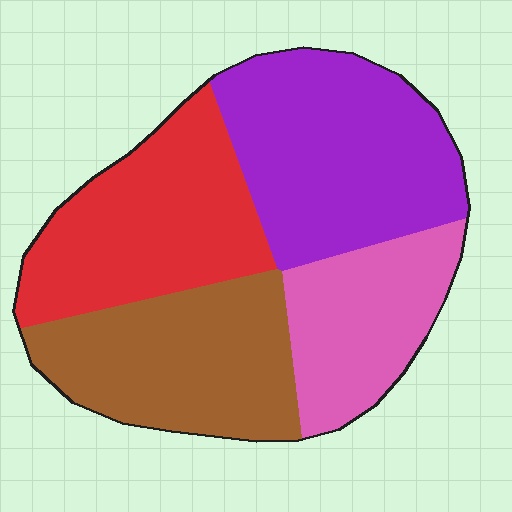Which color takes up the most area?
Purple, at roughly 30%.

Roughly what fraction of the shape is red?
Red takes up about one quarter (1/4) of the shape.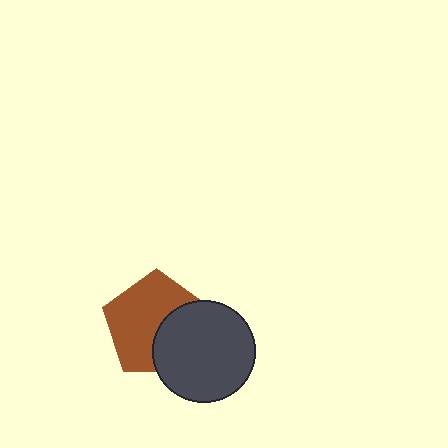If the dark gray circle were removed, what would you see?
You would see the complete brown pentagon.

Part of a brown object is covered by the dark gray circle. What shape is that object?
It is a pentagon.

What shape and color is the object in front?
The object in front is a dark gray circle.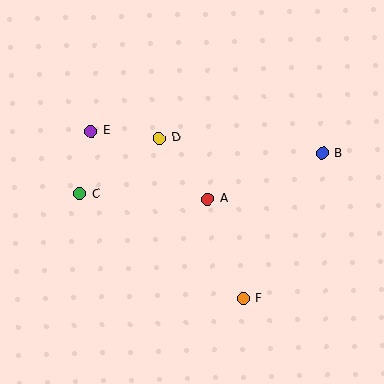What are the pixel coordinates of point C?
Point C is at (80, 194).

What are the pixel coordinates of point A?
Point A is at (208, 199).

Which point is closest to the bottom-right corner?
Point F is closest to the bottom-right corner.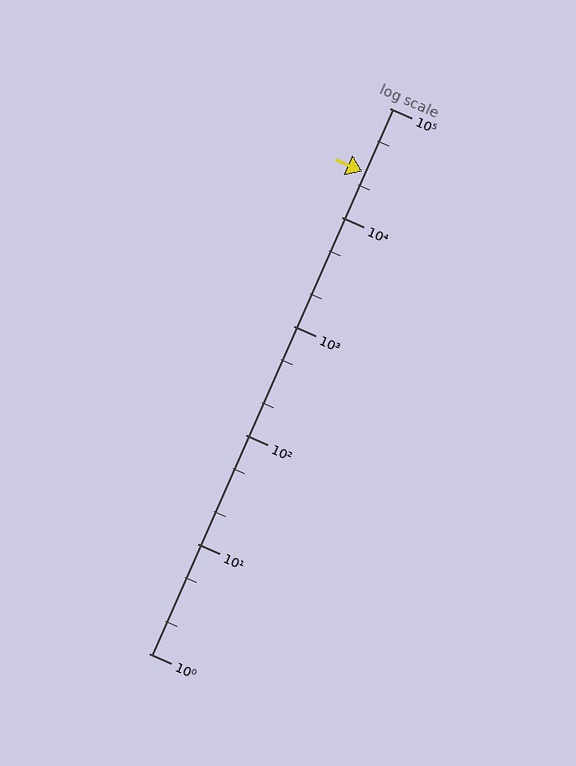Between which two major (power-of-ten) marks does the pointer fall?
The pointer is between 10000 and 100000.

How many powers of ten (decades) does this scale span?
The scale spans 5 decades, from 1 to 100000.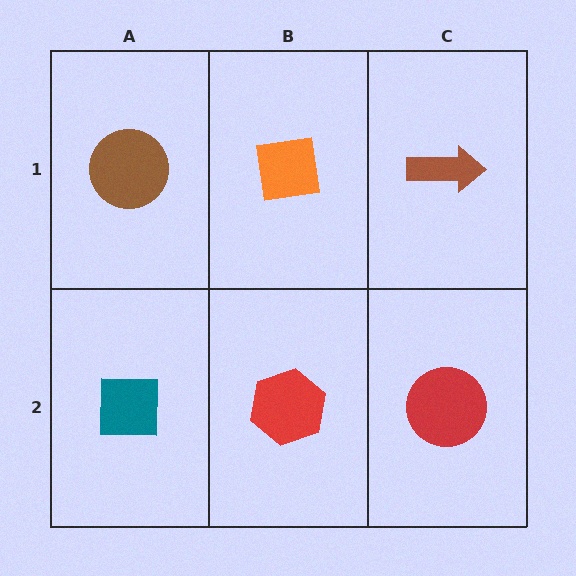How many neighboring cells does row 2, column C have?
2.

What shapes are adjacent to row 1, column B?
A red hexagon (row 2, column B), a brown circle (row 1, column A), a brown arrow (row 1, column C).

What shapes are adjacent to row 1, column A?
A teal square (row 2, column A), an orange square (row 1, column B).